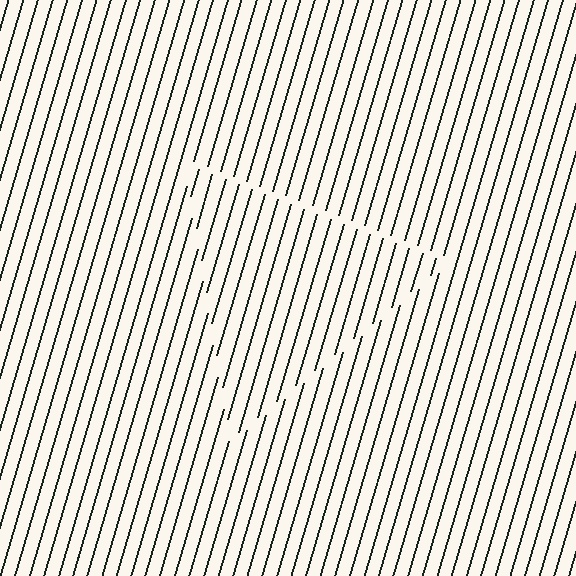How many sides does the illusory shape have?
3 sides — the line-ends trace a triangle.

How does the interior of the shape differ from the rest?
The interior of the shape contains the same grating, shifted by half a period — the contour is defined by the phase discontinuity where line-ends from the inner and outer gratings abut.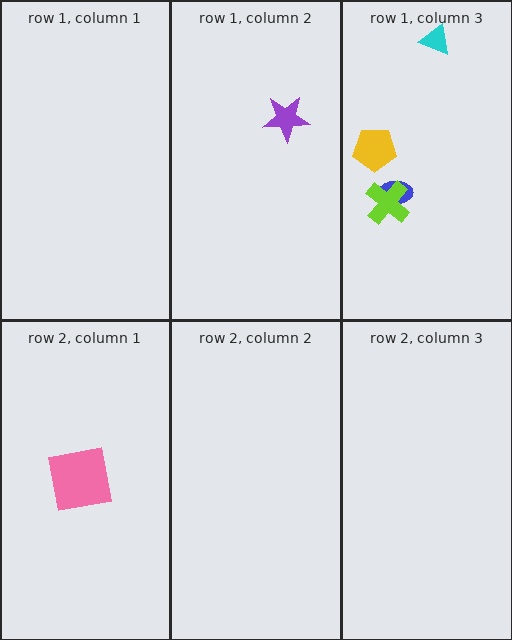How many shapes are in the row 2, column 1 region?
1.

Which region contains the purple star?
The row 1, column 2 region.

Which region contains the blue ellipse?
The row 1, column 3 region.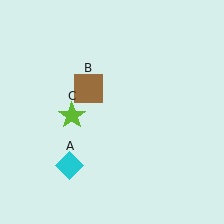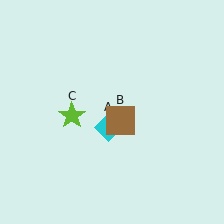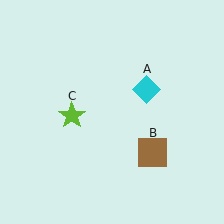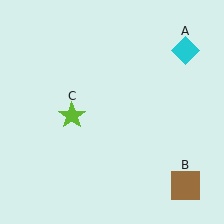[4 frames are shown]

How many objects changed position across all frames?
2 objects changed position: cyan diamond (object A), brown square (object B).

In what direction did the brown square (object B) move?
The brown square (object B) moved down and to the right.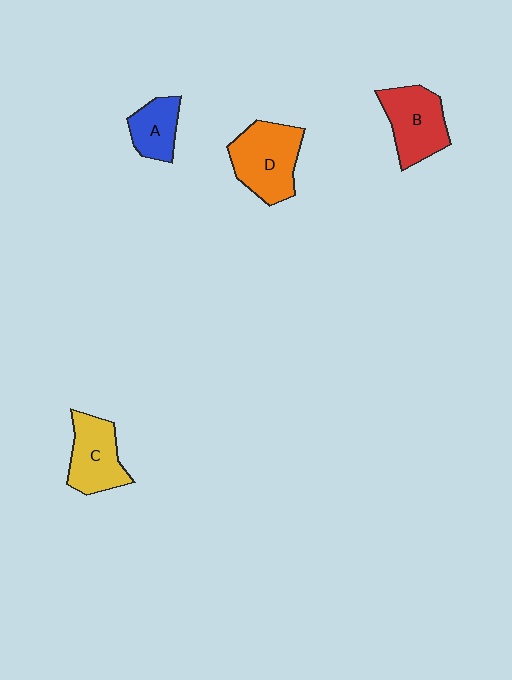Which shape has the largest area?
Shape D (orange).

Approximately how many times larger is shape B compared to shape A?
Approximately 1.6 times.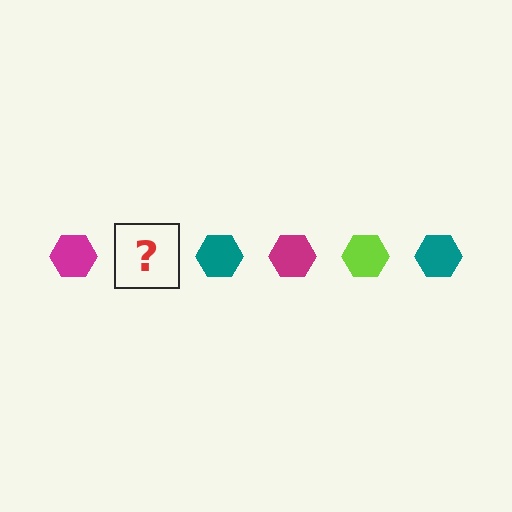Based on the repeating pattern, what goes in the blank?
The blank should be a lime hexagon.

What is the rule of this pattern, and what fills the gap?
The rule is that the pattern cycles through magenta, lime, teal hexagons. The gap should be filled with a lime hexagon.